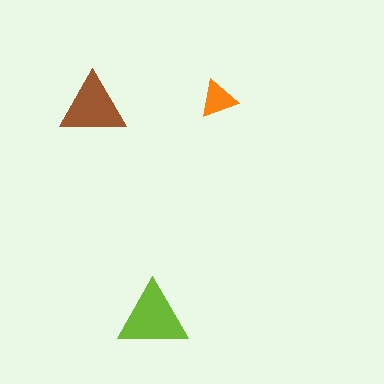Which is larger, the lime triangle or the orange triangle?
The lime one.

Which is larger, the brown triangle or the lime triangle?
The lime one.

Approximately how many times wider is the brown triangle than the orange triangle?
About 2 times wider.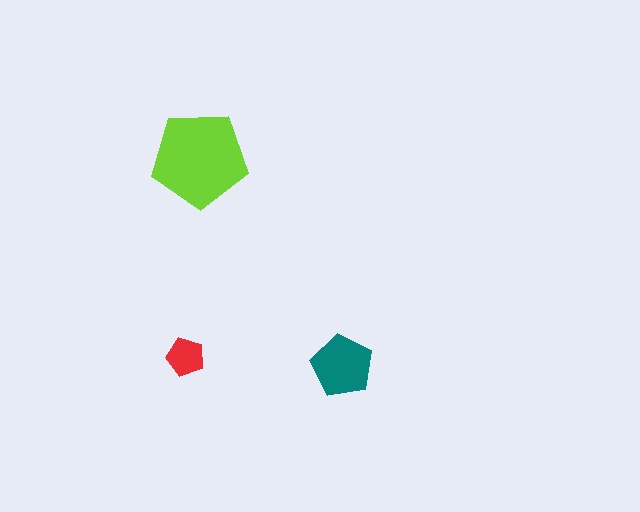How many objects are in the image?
There are 3 objects in the image.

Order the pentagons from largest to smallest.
the lime one, the teal one, the red one.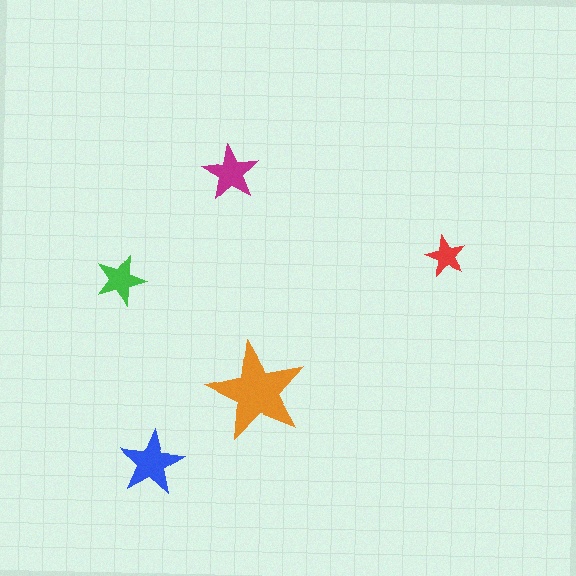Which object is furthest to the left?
The green star is leftmost.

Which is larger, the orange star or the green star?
The orange one.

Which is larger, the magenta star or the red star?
The magenta one.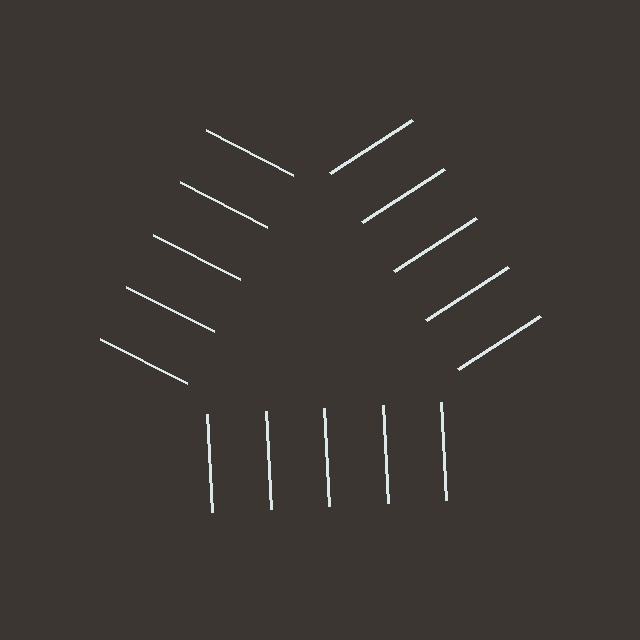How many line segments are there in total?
15 — 5 along each of the 3 edges.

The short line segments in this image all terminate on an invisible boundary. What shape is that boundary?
An illusory triangle — the line segments terminate on its edges but no continuous stroke is drawn.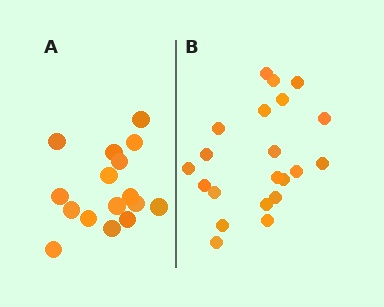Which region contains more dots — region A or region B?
Region B (the right region) has more dots.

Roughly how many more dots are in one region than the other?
Region B has about 5 more dots than region A.